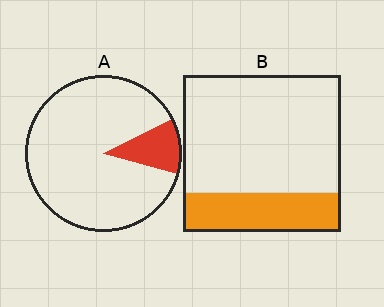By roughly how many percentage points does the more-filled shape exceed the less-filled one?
By roughly 15 percentage points (B over A).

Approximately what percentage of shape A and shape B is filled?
A is approximately 10% and B is approximately 25%.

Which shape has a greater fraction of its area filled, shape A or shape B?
Shape B.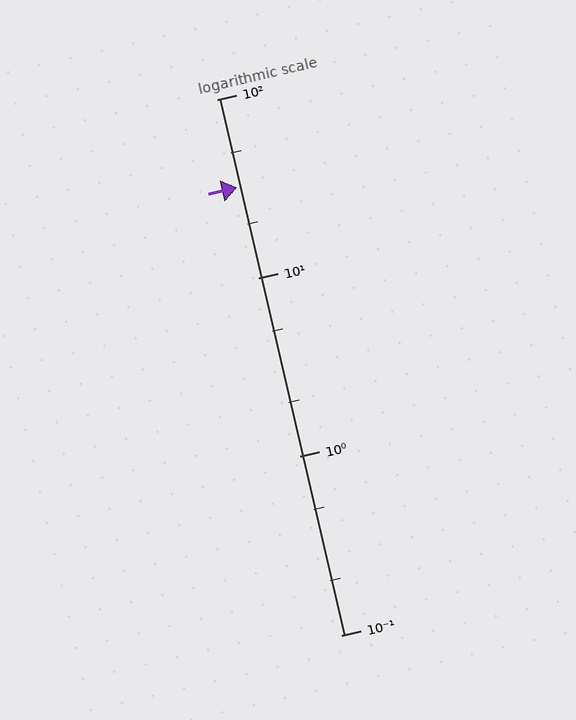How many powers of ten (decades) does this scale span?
The scale spans 3 decades, from 0.1 to 100.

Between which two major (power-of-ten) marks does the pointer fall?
The pointer is between 10 and 100.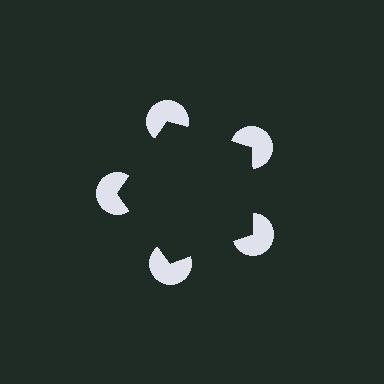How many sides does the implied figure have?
5 sides.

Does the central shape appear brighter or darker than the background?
It typically appears slightly darker than the background, even though no actual brightness change is drawn.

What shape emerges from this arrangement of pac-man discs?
An illusory pentagon — its edges are inferred from the aligned wedge cuts in the pac-man discs, not physically drawn.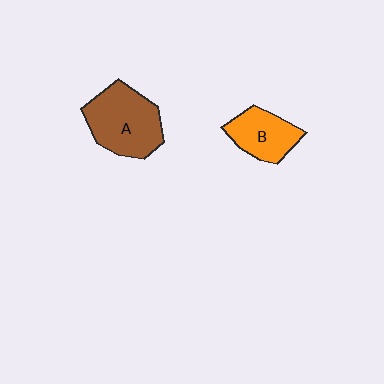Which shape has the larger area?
Shape A (brown).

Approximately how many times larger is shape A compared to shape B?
Approximately 1.5 times.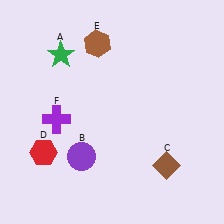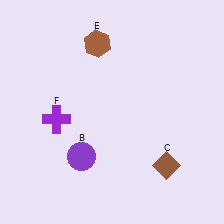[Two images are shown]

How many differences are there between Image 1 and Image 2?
There are 2 differences between the two images.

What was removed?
The red hexagon (D), the green star (A) were removed in Image 2.